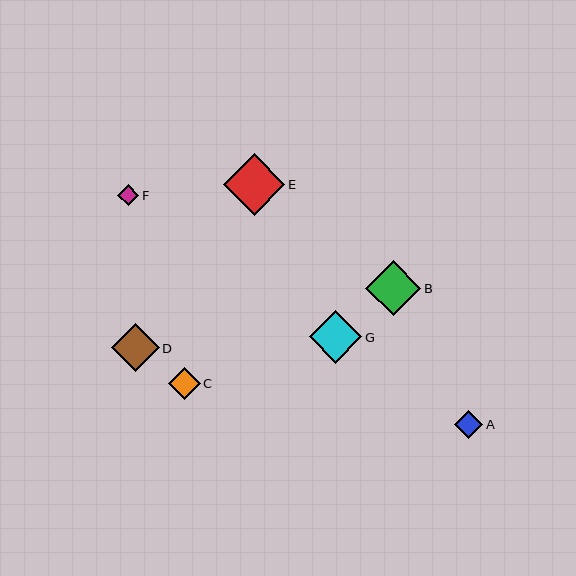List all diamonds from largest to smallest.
From largest to smallest: E, B, G, D, C, A, F.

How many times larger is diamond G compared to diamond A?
Diamond G is approximately 1.8 times the size of diamond A.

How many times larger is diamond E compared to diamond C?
Diamond E is approximately 1.9 times the size of diamond C.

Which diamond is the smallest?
Diamond F is the smallest with a size of approximately 21 pixels.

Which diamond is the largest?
Diamond E is the largest with a size of approximately 61 pixels.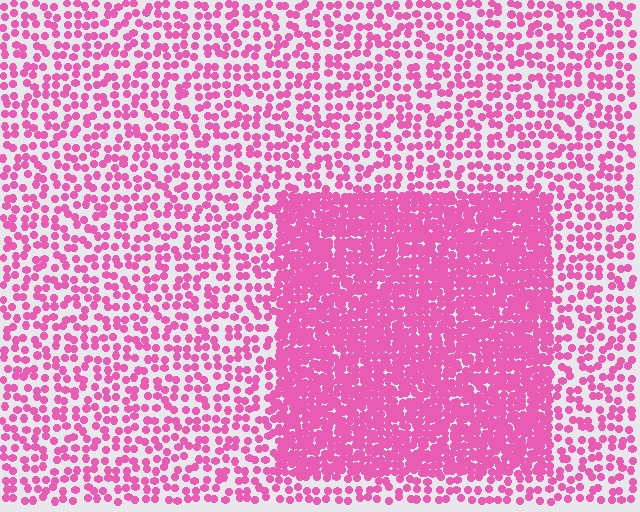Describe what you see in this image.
The image contains small pink elements arranged at two different densities. A rectangle-shaped region is visible where the elements are more densely packed than the surrounding area.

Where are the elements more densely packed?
The elements are more densely packed inside the rectangle boundary.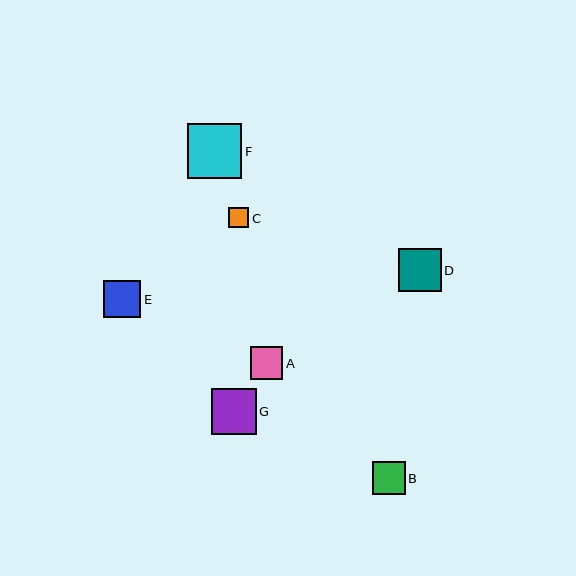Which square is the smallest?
Square C is the smallest with a size of approximately 21 pixels.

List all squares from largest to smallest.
From largest to smallest: F, G, D, E, B, A, C.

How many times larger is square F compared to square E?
Square F is approximately 1.5 times the size of square E.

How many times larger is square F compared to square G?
Square F is approximately 1.2 times the size of square G.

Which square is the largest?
Square F is the largest with a size of approximately 55 pixels.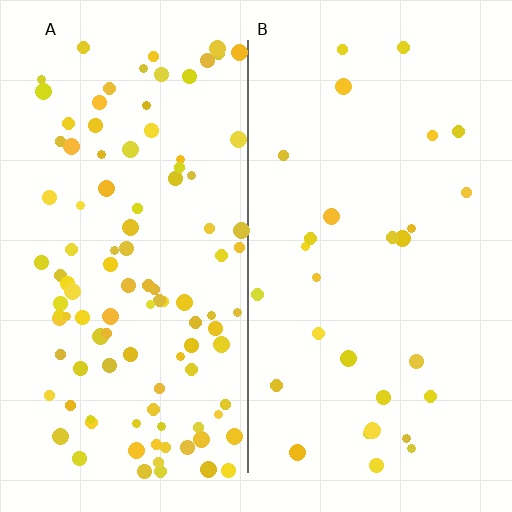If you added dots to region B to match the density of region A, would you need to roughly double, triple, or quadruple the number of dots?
Approximately quadruple.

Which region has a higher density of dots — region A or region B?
A (the left).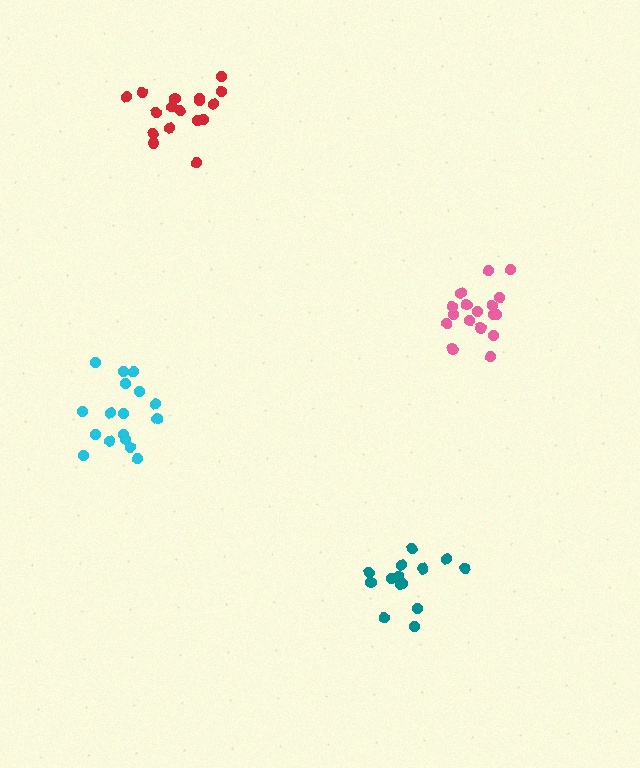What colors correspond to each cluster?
The clusters are colored: red, pink, cyan, teal.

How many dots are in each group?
Group 1: 17 dots, Group 2: 17 dots, Group 3: 17 dots, Group 4: 14 dots (65 total).